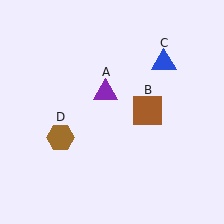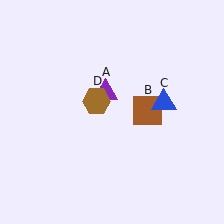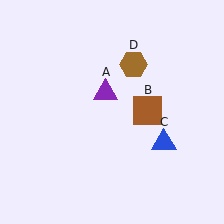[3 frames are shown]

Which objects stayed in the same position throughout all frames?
Purple triangle (object A) and brown square (object B) remained stationary.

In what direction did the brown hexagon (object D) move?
The brown hexagon (object D) moved up and to the right.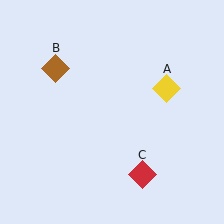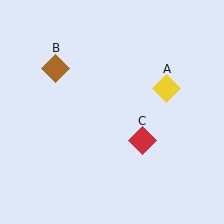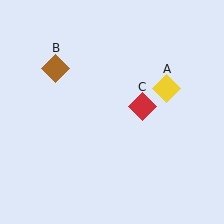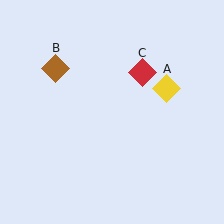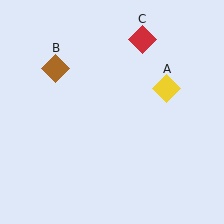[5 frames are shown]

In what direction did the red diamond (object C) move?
The red diamond (object C) moved up.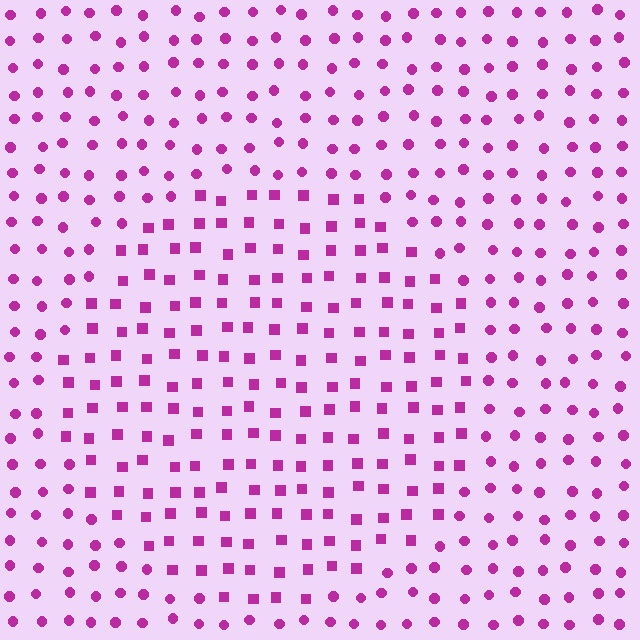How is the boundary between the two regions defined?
The boundary is defined by a change in element shape: squares inside vs. circles outside. All elements share the same color and spacing.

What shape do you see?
I see a circle.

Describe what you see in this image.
The image is filled with small magenta elements arranged in a uniform grid. A circle-shaped region contains squares, while the surrounding area contains circles. The boundary is defined purely by the change in element shape.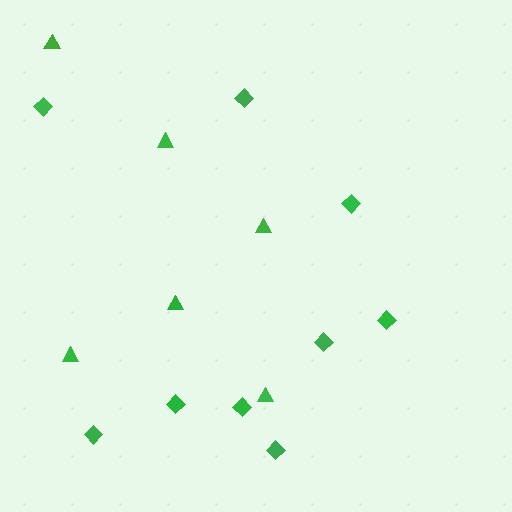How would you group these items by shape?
There are 2 groups: one group of diamonds (9) and one group of triangles (6).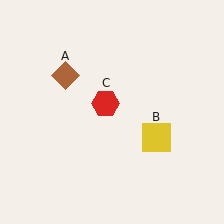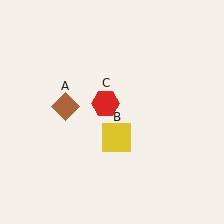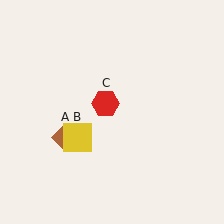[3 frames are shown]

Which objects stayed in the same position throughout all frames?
Red hexagon (object C) remained stationary.